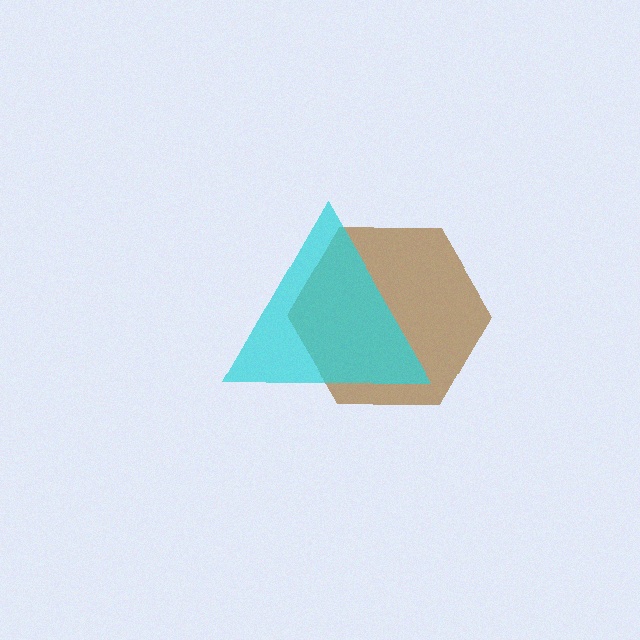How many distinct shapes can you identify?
There are 2 distinct shapes: a brown hexagon, a cyan triangle.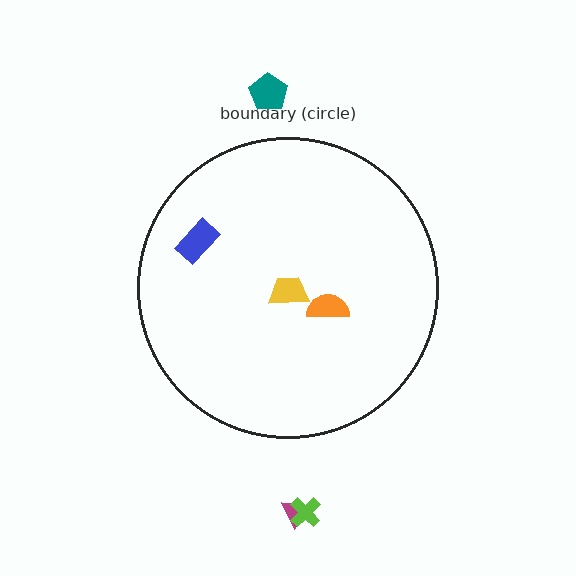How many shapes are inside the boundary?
3 inside, 3 outside.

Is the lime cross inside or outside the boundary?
Outside.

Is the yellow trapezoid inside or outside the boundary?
Inside.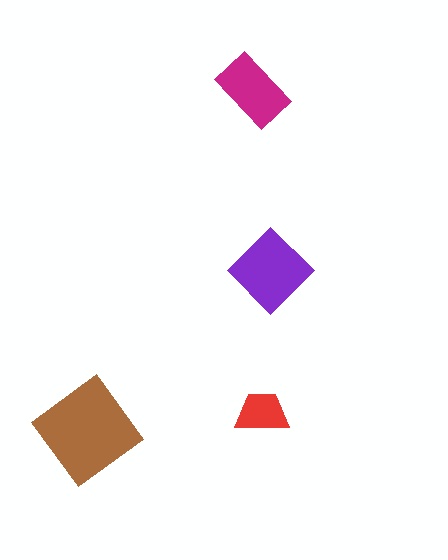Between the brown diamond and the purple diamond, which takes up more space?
The brown diamond.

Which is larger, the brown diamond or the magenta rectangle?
The brown diamond.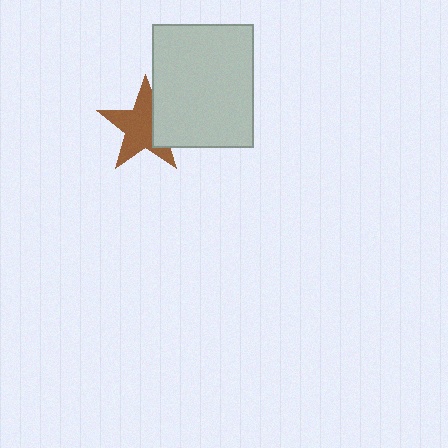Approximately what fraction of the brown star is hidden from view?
Roughly 30% of the brown star is hidden behind the light gray rectangle.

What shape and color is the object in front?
The object in front is a light gray rectangle.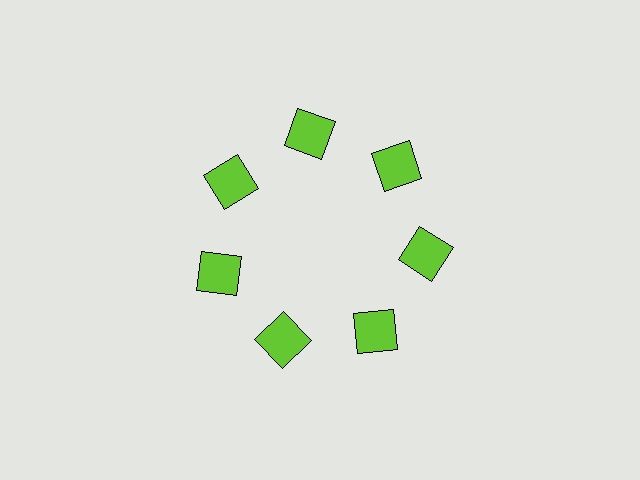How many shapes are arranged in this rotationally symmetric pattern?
There are 7 shapes, arranged in 7 groups of 1.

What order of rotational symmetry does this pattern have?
This pattern has 7-fold rotational symmetry.